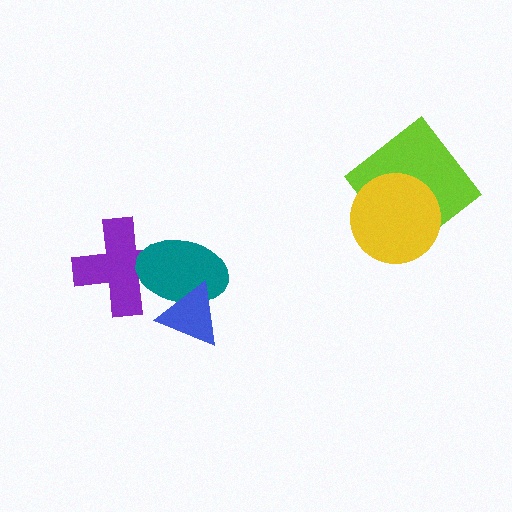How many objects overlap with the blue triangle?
1 object overlaps with the blue triangle.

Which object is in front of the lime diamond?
The yellow circle is in front of the lime diamond.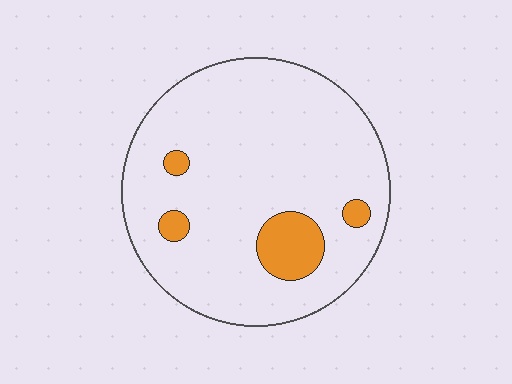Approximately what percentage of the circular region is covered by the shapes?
Approximately 10%.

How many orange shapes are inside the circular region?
4.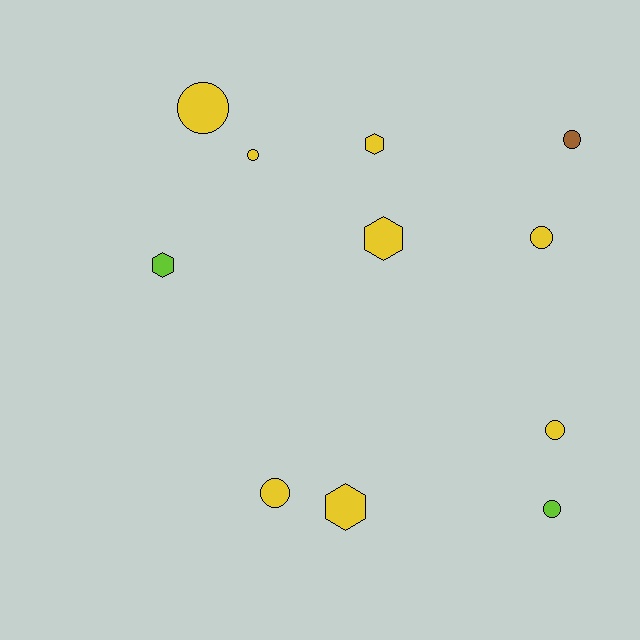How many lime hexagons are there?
There is 1 lime hexagon.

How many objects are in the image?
There are 11 objects.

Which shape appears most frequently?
Circle, with 7 objects.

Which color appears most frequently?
Yellow, with 8 objects.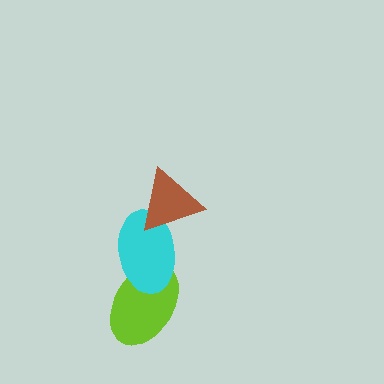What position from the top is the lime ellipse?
The lime ellipse is 3rd from the top.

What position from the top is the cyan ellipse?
The cyan ellipse is 2nd from the top.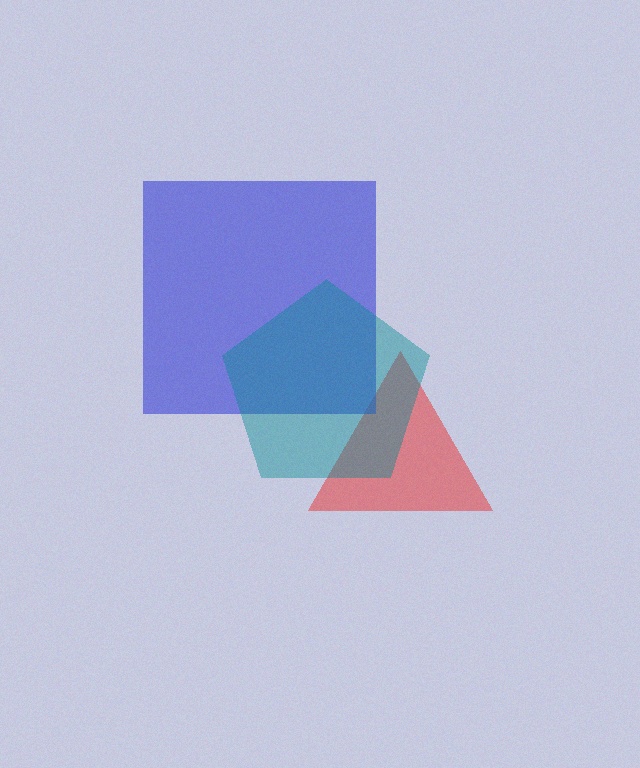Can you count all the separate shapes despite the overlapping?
Yes, there are 3 separate shapes.